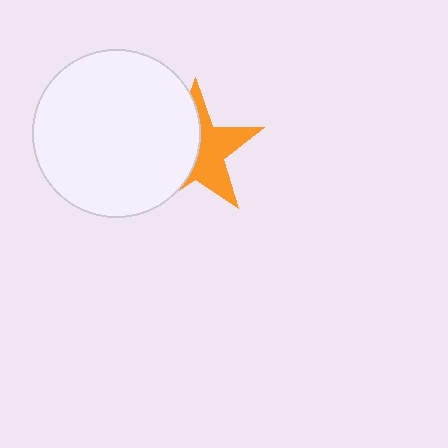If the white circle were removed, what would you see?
You would see the complete orange star.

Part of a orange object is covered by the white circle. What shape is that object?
It is a star.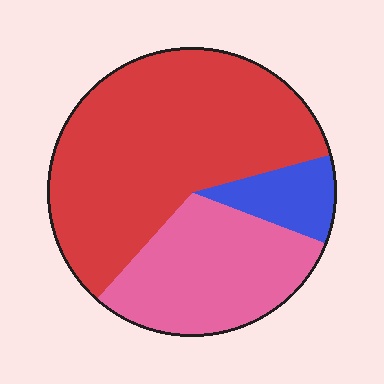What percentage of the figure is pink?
Pink covers 31% of the figure.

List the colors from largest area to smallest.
From largest to smallest: red, pink, blue.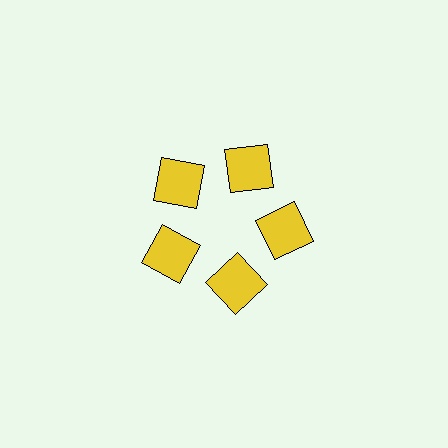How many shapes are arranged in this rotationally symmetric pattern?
There are 5 shapes, arranged in 5 groups of 1.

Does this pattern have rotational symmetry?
Yes, this pattern has 5-fold rotational symmetry. It looks the same after rotating 72 degrees around the center.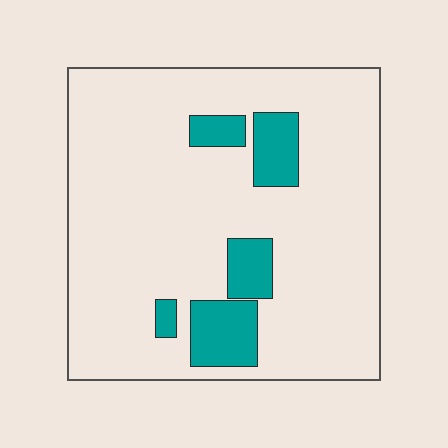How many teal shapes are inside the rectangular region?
5.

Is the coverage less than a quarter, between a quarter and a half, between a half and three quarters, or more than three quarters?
Less than a quarter.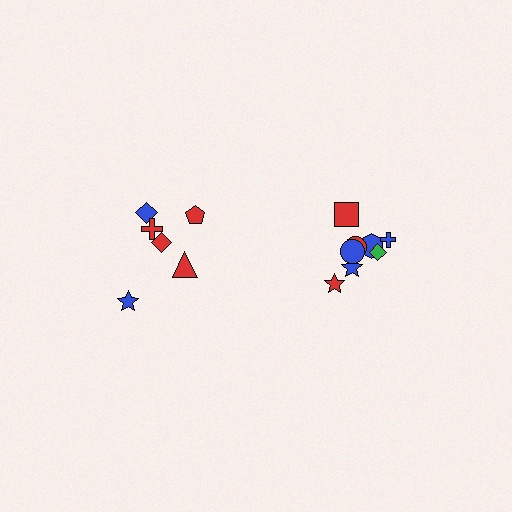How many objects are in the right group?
There are 8 objects.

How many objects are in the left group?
There are 6 objects.